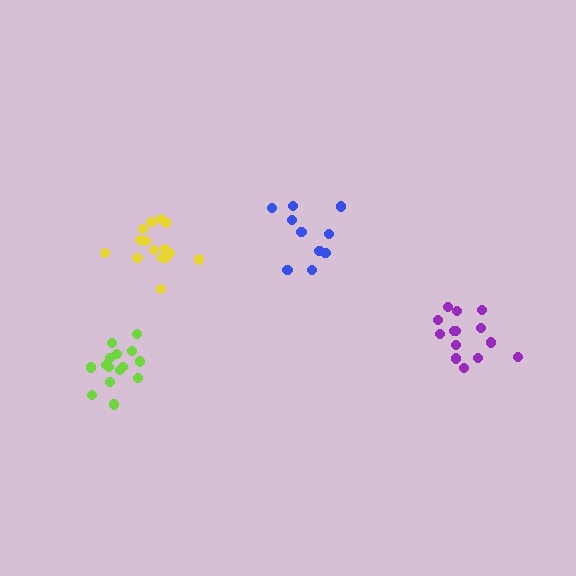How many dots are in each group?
Group 1: 15 dots, Group 2: 15 dots, Group 3: 14 dots, Group 4: 10 dots (54 total).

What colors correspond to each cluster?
The clusters are colored: lime, yellow, purple, blue.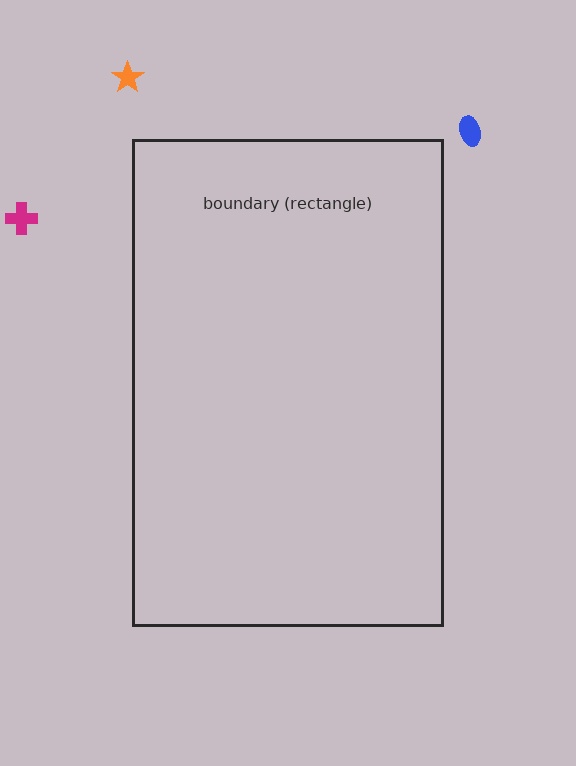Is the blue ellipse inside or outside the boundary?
Outside.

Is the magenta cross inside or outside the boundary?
Outside.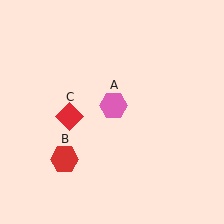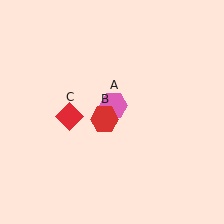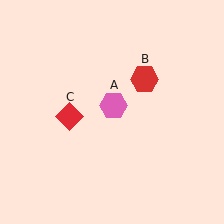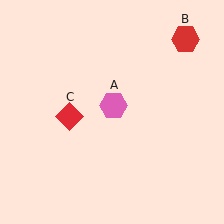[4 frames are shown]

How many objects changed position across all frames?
1 object changed position: red hexagon (object B).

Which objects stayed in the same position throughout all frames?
Pink hexagon (object A) and red diamond (object C) remained stationary.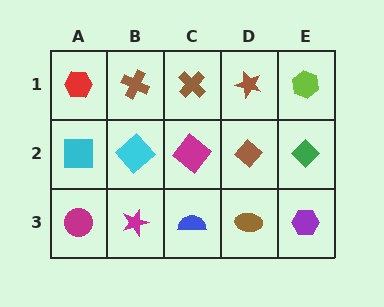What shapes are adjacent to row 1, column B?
A cyan diamond (row 2, column B), a red hexagon (row 1, column A), a brown cross (row 1, column C).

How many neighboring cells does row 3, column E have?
2.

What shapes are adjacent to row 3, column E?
A green diamond (row 2, column E), a brown ellipse (row 3, column D).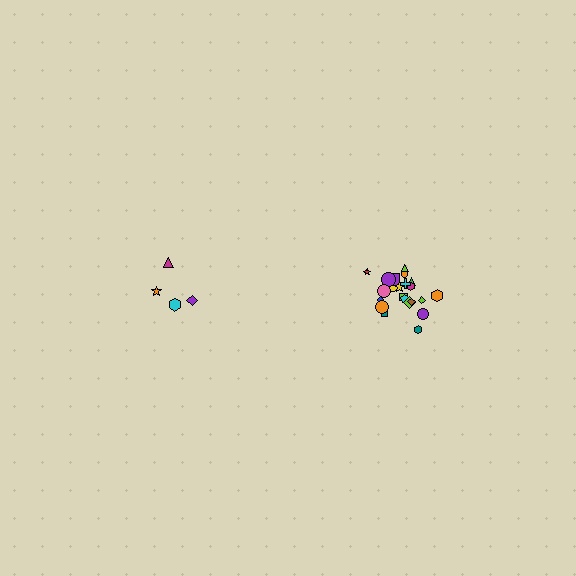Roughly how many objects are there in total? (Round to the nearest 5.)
Roughly 25 objects in total.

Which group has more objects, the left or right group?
The right group.